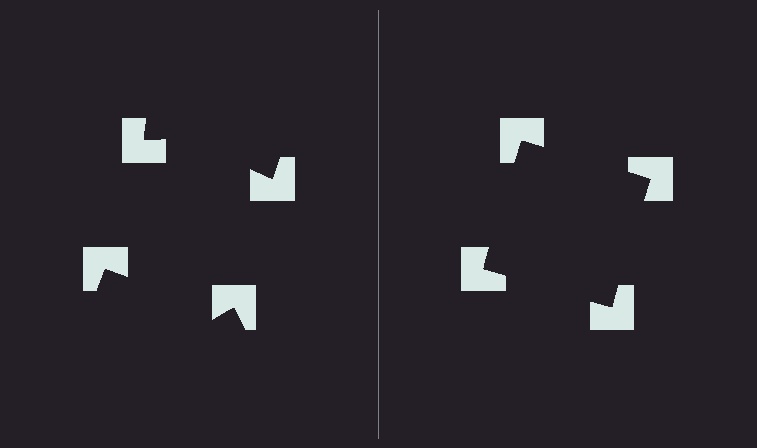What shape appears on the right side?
An illusory square.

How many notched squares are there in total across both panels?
8 — 4 on each side.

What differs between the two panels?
The notched squares are positioned identically on both sides; only the wedge orientations differ. On the right they align to a square; on the left they are misaligned.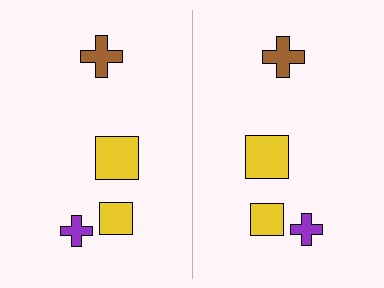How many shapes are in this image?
There are 8 shapes in this image.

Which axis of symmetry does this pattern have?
The pattern has a vertical axis of symmetry running through the center of the image.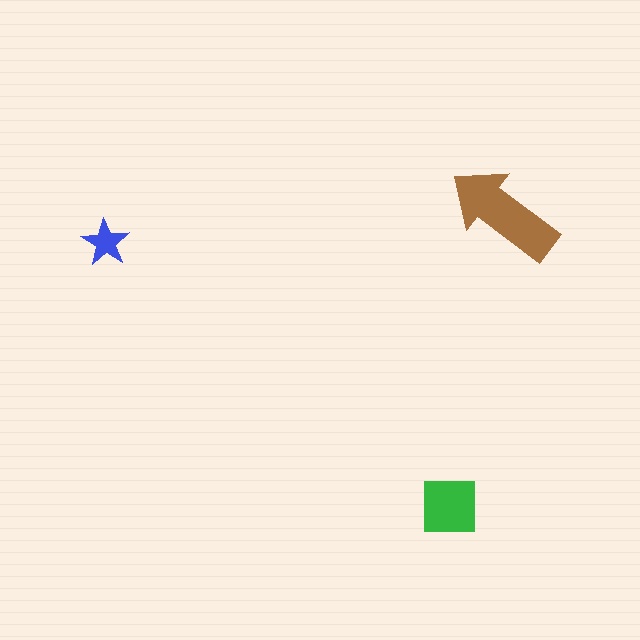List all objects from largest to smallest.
The brown arrow, the green square, the blue star.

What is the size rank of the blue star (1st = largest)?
3rd.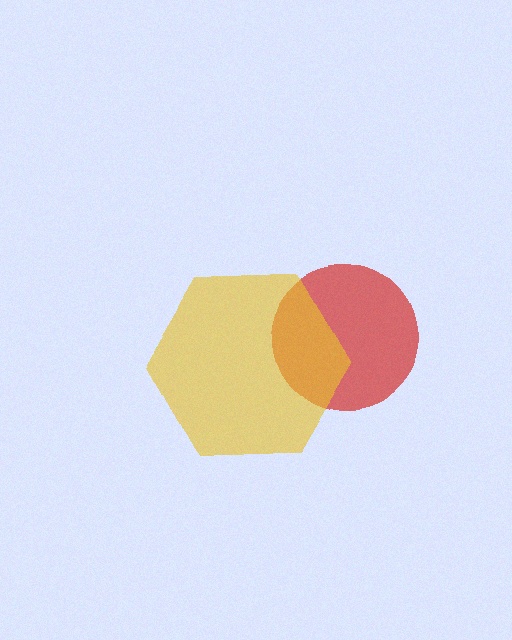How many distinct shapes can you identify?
There are 2 distinct shapes: a red circle, a yellow hexagon.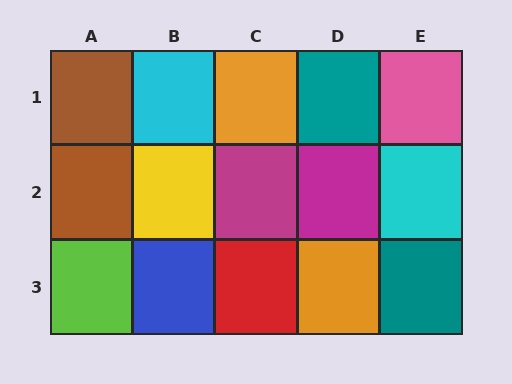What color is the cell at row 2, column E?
Cyan.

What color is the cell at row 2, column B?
Yellow.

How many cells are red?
1 cell is red.